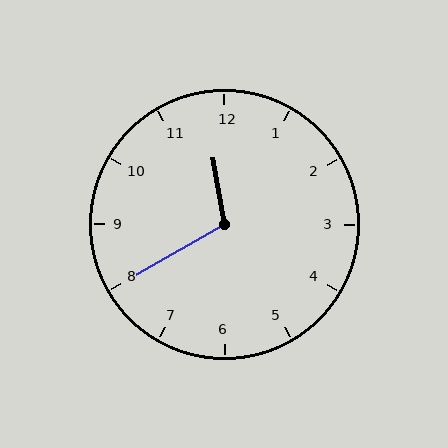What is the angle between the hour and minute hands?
Approximately 110 degrees.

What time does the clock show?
11:40.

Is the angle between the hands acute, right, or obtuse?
It is obtuse.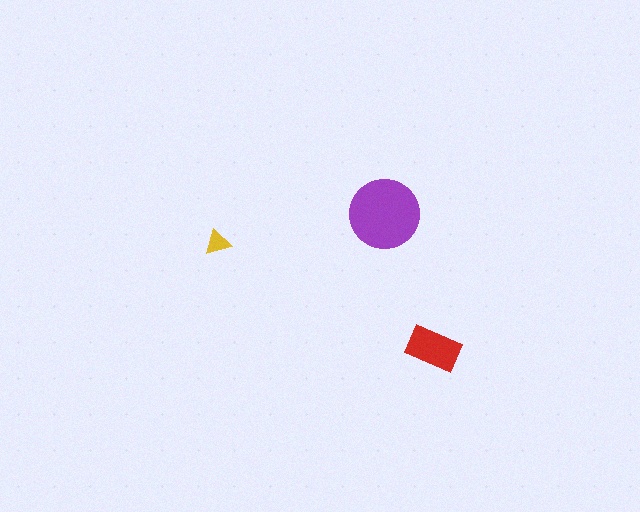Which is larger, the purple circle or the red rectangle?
The purple circle.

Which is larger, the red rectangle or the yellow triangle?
The red rectangle.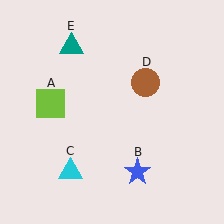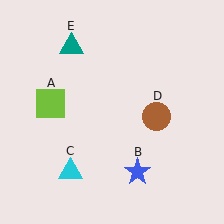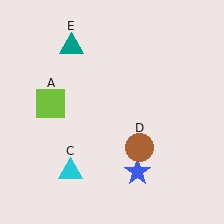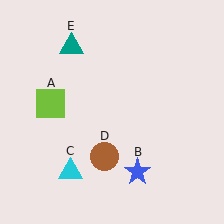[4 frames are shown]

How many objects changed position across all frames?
1 object changed position: brown circle (object D).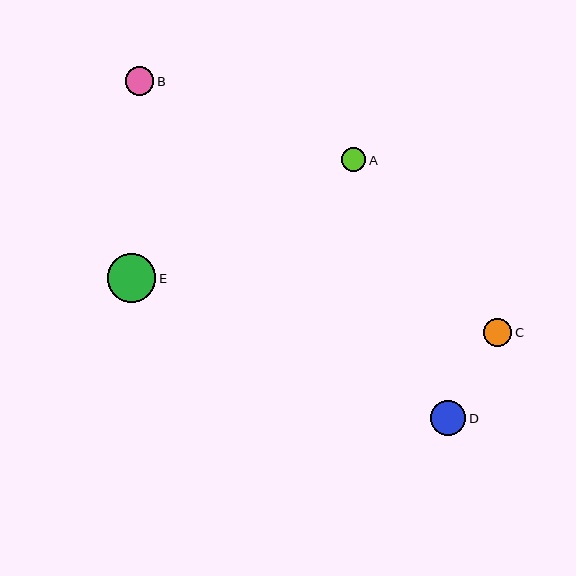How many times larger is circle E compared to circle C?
Circle E is approximately 1.7 times the size of circle C.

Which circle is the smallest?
Circle A is the smallest with a size of approximately 25 pixels.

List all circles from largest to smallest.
From largest to smallest: E, D, B, C, A.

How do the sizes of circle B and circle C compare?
Circle B and circle C are approximately the same size.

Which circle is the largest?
Circle E is the largest with a size of approximately 48 pixels.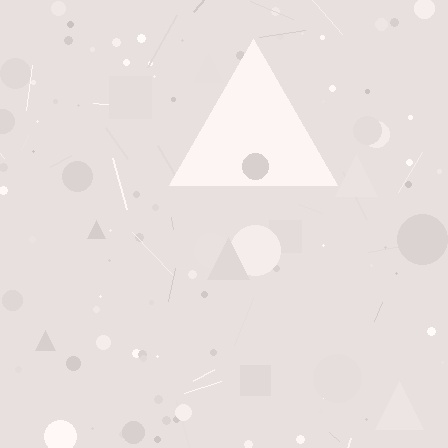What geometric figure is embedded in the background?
A triangle is embedded in the background.